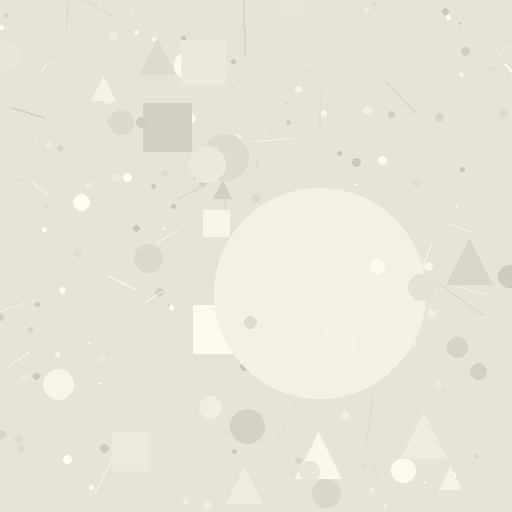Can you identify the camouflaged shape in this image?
The camouflaged shape is a circle.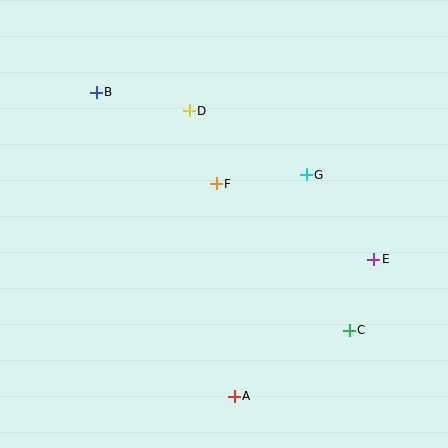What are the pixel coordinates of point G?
Point G is at (306, 175).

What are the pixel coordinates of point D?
Point D is at (189, 111).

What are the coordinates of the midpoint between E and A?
The midpoint between E and A is at (304, 328).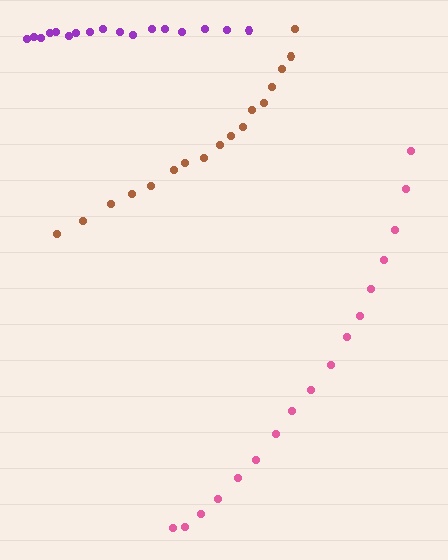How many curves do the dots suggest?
There are 3 distinct paths.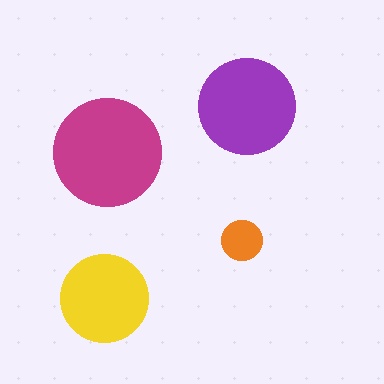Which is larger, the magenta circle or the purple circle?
The magenta one.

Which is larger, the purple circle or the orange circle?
The purple one.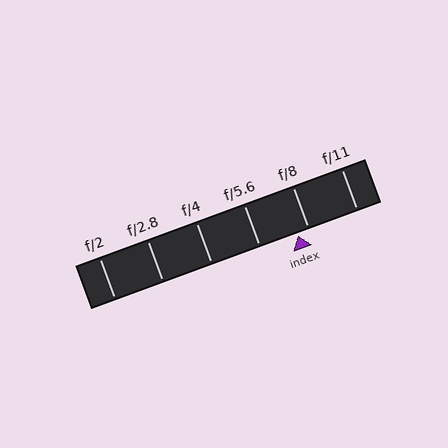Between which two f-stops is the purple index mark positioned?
The index mark is between f/5.6 and f/8.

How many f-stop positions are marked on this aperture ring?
There are 6 f-stop positions marked.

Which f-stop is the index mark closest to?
The index mark is closest to f/8.